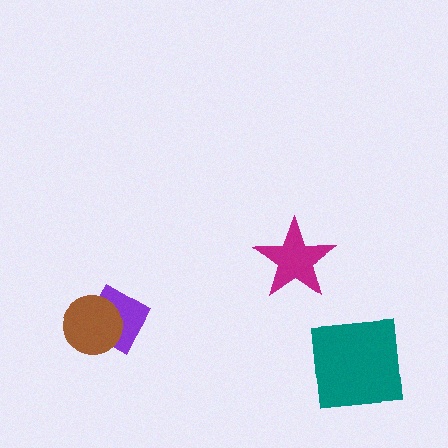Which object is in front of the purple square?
The brown circle is in front of the purple square.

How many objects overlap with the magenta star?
0 objects overlap with the magenta star.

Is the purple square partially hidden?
Yes, it is partially covered by another shape.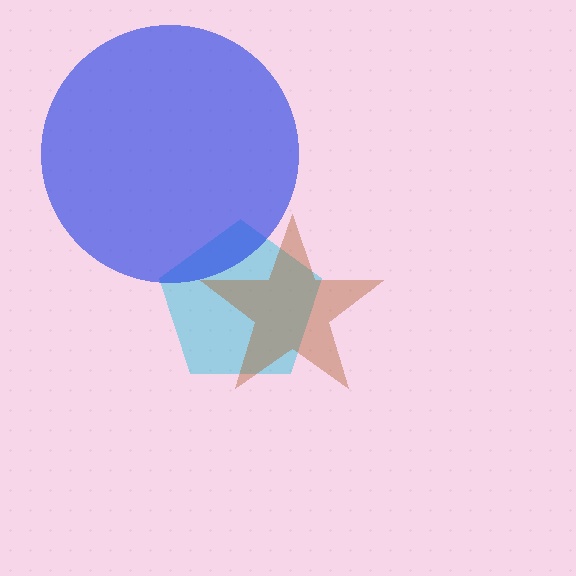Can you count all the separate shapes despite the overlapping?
Yes, there are 3 separate shapes.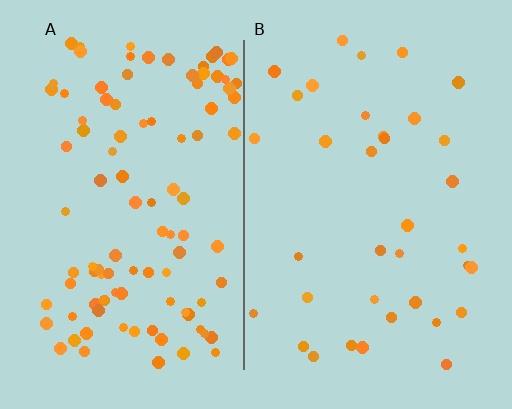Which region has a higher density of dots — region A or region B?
A (the left).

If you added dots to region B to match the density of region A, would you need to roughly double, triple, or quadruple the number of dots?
Approximately triple.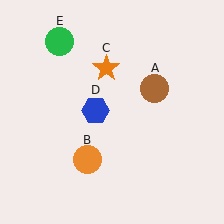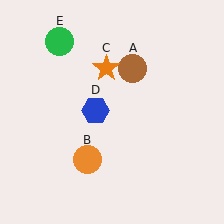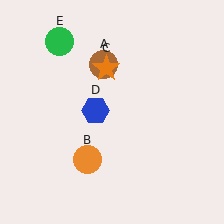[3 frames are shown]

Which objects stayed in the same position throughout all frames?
Orange circle (object B) and orange star (object C) and blue hexagon (object D) and green circle (object E) remained stationary.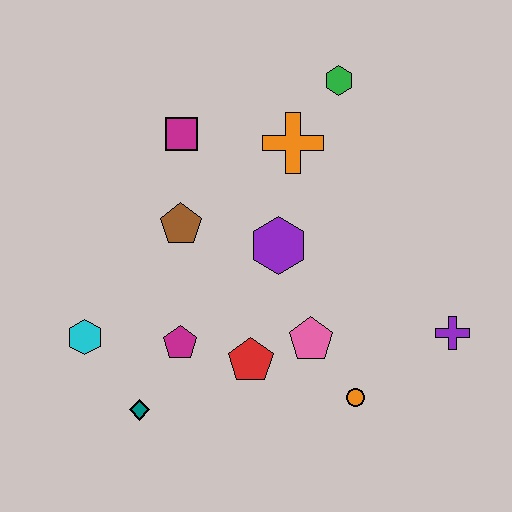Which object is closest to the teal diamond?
The magenta pentagon is closest to the teal diamond.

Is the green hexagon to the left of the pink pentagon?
No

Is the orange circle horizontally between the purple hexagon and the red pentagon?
No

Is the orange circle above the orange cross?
No